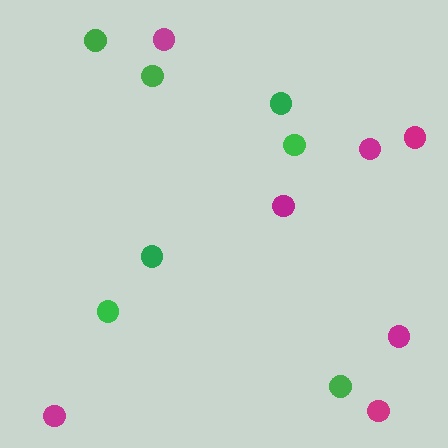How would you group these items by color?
There are 2 groups: one group of green circles (7) and one group of magenta circles (7).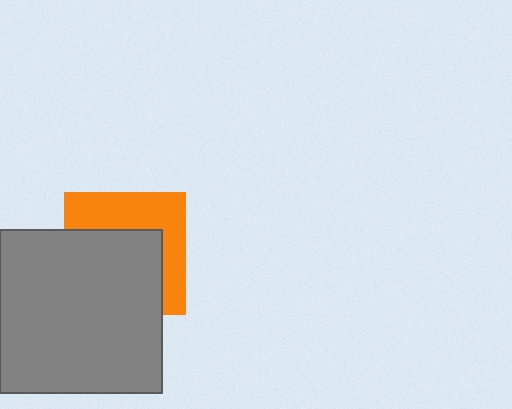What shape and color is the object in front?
The object in front is a gray square.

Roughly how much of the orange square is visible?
A small part of it is visible (roughly 43%).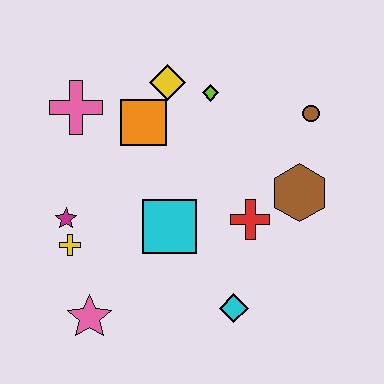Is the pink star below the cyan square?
Yes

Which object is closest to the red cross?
The brown hexagon is closest to the red cross.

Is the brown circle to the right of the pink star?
Yes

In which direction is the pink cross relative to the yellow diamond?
The pink cross is to the left of the yellow diamond.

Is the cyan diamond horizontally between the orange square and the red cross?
Yes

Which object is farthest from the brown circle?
The pink star is farthest from the brown circle.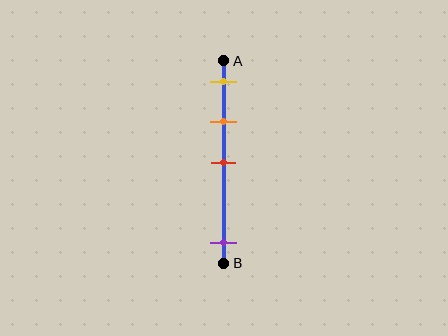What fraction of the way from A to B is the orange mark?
The orange mark is approximately 30% (0.3) of the way from A to B.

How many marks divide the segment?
There are 4 marks dividing the segment.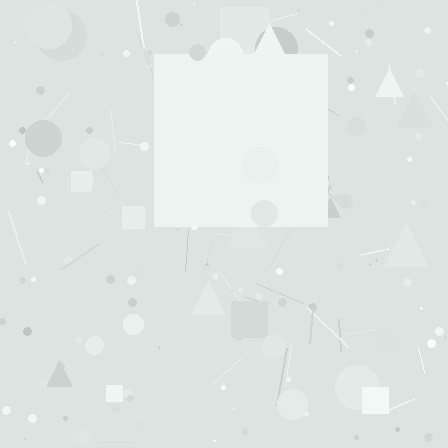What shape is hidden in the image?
A square is hidden in the image.